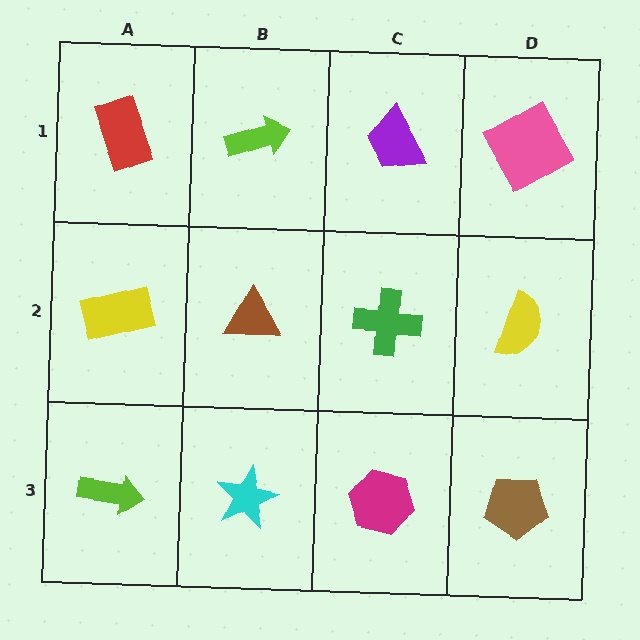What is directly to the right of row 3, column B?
A magenta hexagon.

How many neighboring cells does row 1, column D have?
2.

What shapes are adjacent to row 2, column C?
A purple trapezoid (row 1, column C), a magenta hexagon (row 3, column C), a brown triangle (row 2, column B), a yellow semicircle (row 2, column D).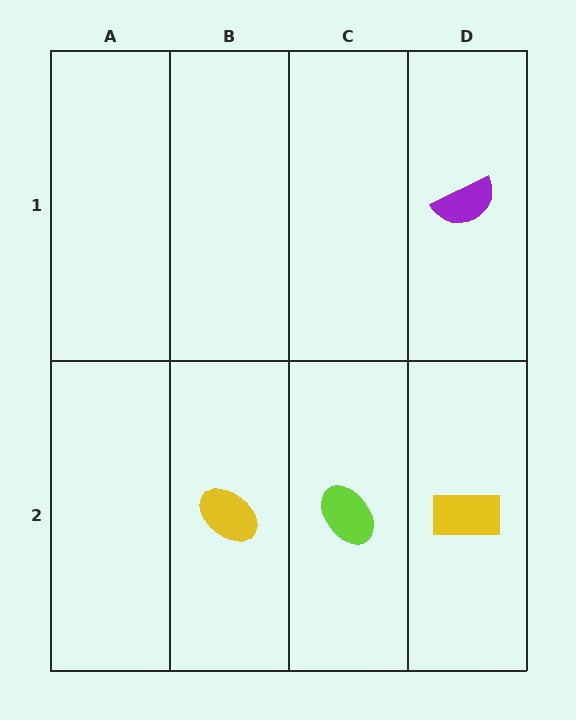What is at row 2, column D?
A yellow rectangle.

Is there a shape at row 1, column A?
No, that cell is empty.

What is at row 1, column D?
A purple semicircle.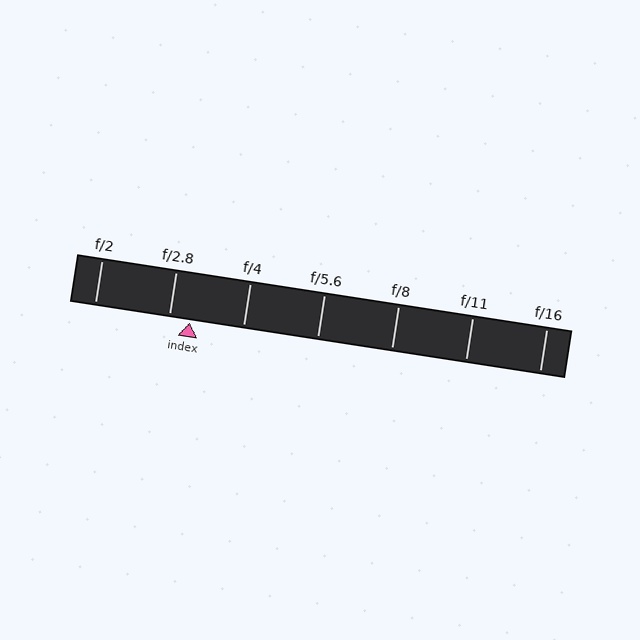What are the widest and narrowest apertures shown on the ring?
The widest aperture shown is f/2 and the narrowest is f/16.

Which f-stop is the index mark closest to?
The index mark is closest to f/2.8.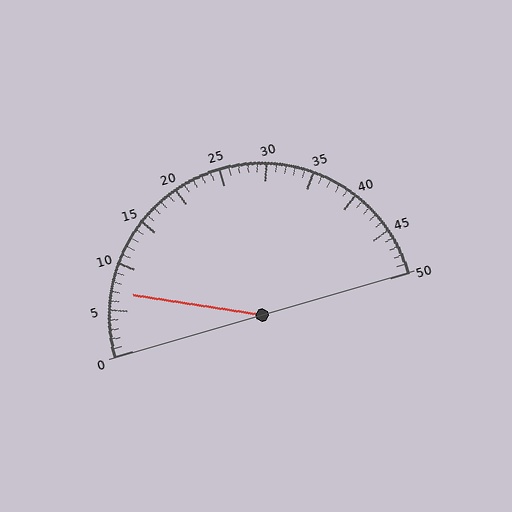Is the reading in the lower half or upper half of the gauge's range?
The reading is in the lower half of the range (0 to 50).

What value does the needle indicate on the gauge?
The needle indicates approximately 7.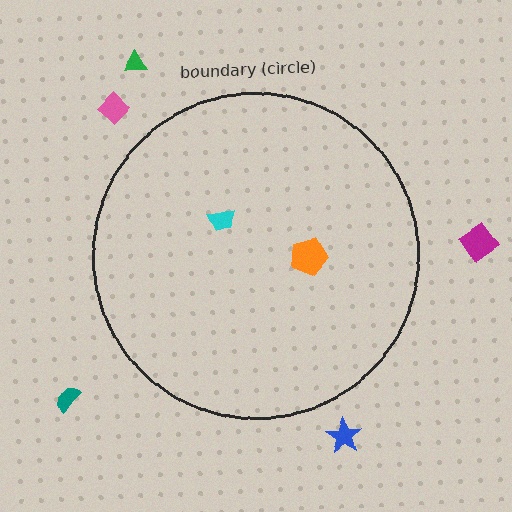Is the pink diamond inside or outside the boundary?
Outside.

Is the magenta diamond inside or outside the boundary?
Outside.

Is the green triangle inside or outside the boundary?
Outside.